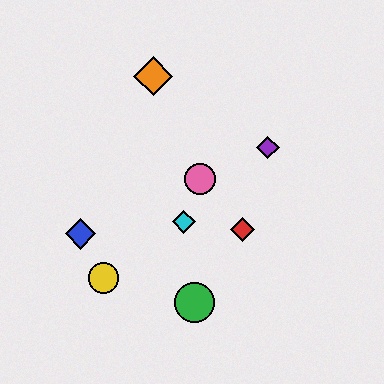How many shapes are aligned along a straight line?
3 shapes (the blue diamond, the purple diamond, the pink circle) are aligned along a straight line.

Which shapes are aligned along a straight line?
The blue diamond, the purple diamond, the pink circle are aligned along a straight line.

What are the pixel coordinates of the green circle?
The green circle is at (195, 303).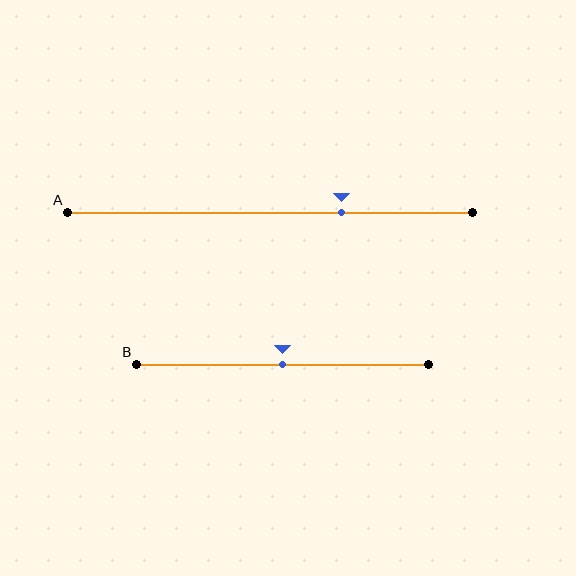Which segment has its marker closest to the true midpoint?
Segment B has its marker closest to the true midpoint.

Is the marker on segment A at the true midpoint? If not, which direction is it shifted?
No, the marker on segment A is shifted to the right by about 18% of the segment length.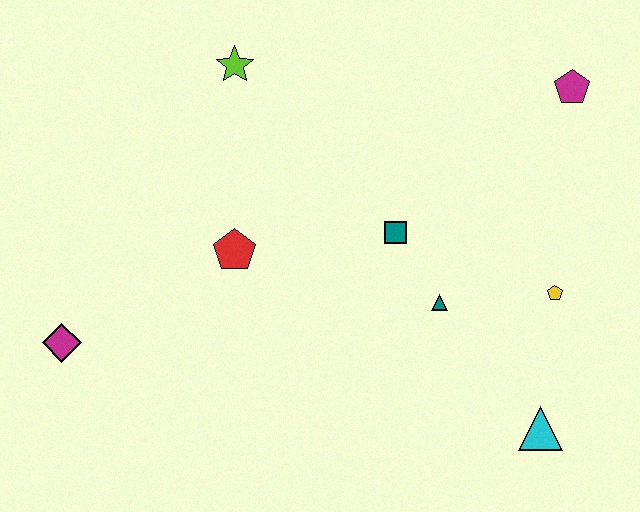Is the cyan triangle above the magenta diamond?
No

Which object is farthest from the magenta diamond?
The magenta pentagon is farthest from the magenta diamond.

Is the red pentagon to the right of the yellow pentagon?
No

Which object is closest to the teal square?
The teal triangle is closest to the teal square.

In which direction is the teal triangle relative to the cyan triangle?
The teal triangle is above the cyan triangle.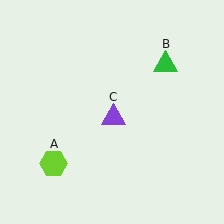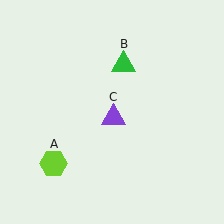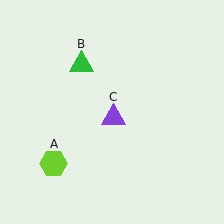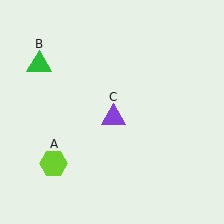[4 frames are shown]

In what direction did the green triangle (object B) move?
The green triangle (object B) moved left.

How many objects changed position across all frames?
1 object changed position: green triangle (object B).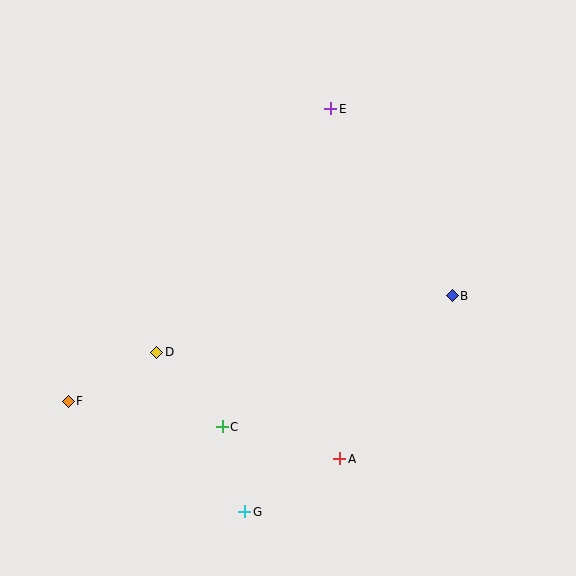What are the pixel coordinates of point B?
Point B is at (452, 296).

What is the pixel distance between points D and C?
The distance between D and C is 99 pixels.